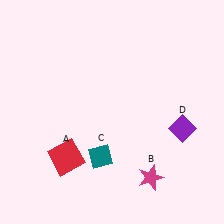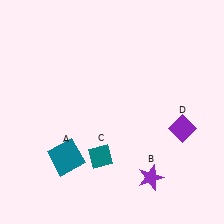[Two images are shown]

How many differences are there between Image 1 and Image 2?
There are 2 differences between the two images.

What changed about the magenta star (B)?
In Image 1, B is magenta. In Image 2, it changed to purple.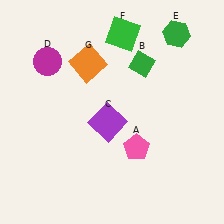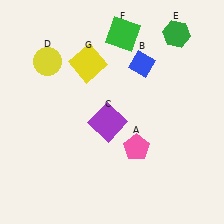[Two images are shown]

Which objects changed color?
B changed from green to blue. D changed from magenta to yellow. G changed from orange to yellow.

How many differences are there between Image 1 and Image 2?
There are 3 differences between the two images.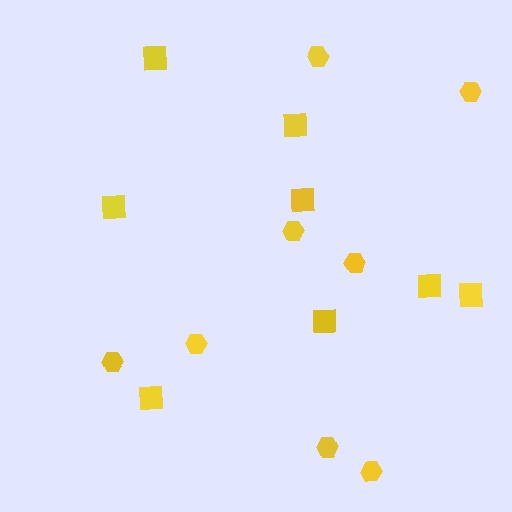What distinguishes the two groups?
There are 2 groups: one group of squares (8) and one group of hexagons (8).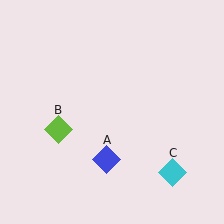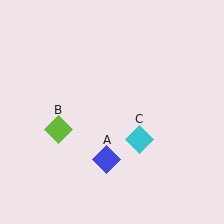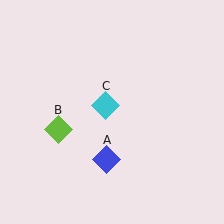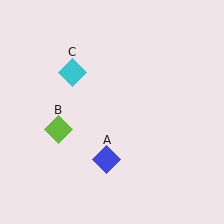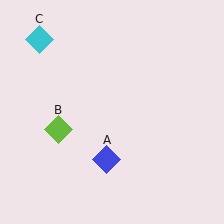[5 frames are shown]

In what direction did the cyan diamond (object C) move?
The cyan diamond (object C) moved up and to the left.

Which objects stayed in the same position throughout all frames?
Blue diamond (object A) and lime diamond (object B) remained stationary.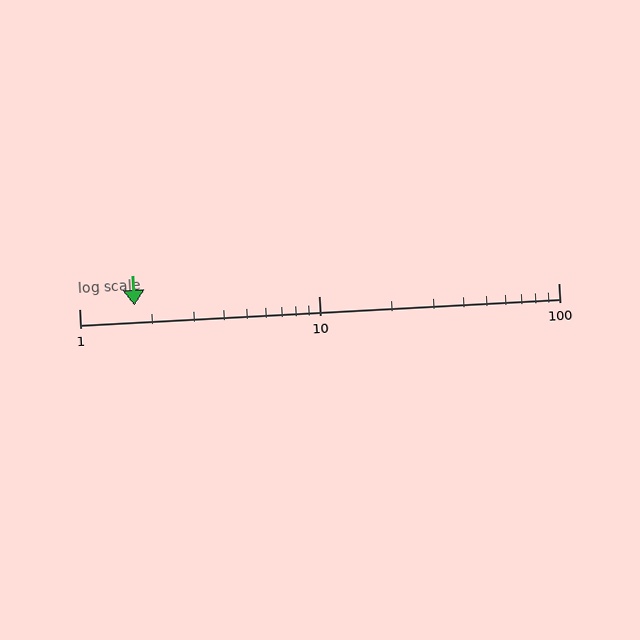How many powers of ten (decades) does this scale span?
The scale spans 2 decades, from 1 to 100.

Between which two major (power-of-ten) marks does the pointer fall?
The pointer is between 1 and 10.